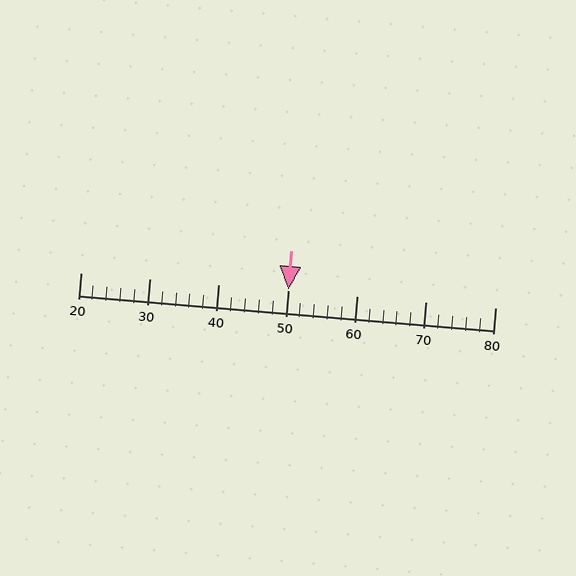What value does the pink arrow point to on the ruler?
The pink arrow points to approximately 50.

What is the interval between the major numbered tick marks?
The major tick marks are spaced 10 units apart.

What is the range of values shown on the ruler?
The ruler shows values from 20 to 80.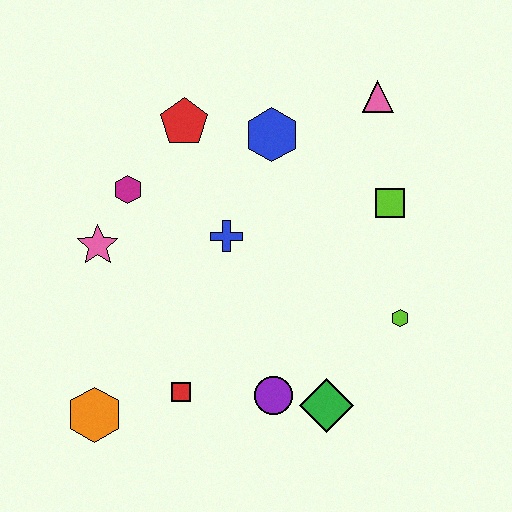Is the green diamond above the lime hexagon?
No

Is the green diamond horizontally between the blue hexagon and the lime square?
Yes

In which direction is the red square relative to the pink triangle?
The red square is below the pink triangle.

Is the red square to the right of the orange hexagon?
Yes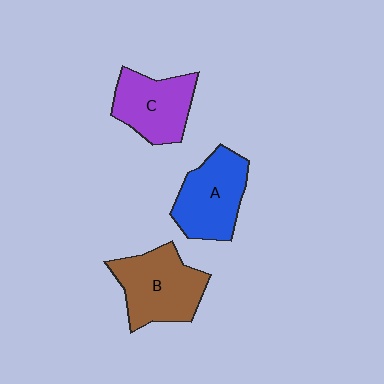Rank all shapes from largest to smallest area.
From largest to smallest: B (brown), A (blue), C (purple).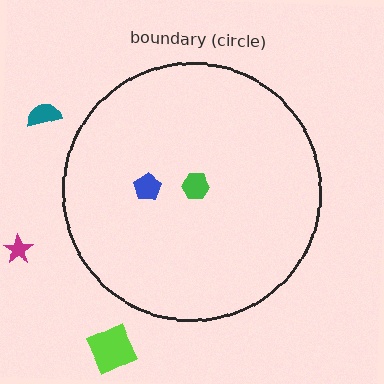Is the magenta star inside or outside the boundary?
Outside.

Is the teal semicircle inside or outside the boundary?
Outside.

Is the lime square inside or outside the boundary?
Outside.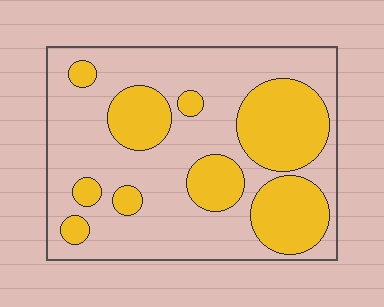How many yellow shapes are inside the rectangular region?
9.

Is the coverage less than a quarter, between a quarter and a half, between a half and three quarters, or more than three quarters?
Between a quarter and a half.